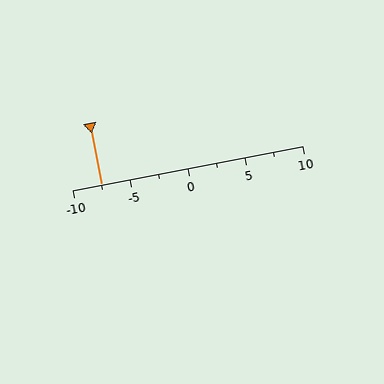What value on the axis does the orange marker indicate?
The marker indicates approximately -7.5.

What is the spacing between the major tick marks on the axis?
The major ticks are spaced 5 apart.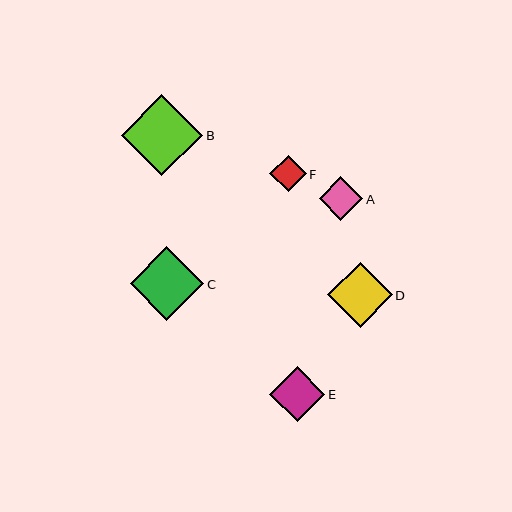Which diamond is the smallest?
Diamond F is the smallest with a size of approximately 37 pixels.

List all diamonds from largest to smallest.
From largest to smallest: B, C, D, E, A, F.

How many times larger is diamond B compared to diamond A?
Diamond B is approximately 1.9 times the size of diamond A.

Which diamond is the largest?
Diamond B is the largest with a size of approximately 82 pixels.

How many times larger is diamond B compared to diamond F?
Diamond B is approximately 2.2 times the size of diamond F.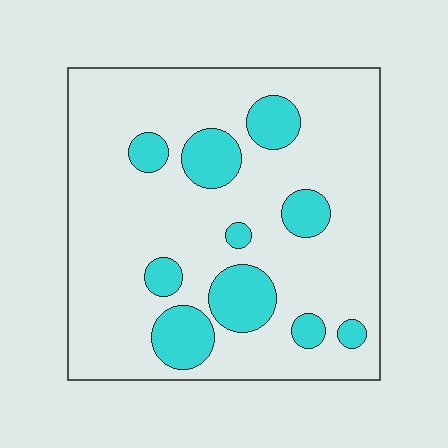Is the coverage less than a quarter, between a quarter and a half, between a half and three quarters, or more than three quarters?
Less than a quarter.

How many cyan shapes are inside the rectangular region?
10.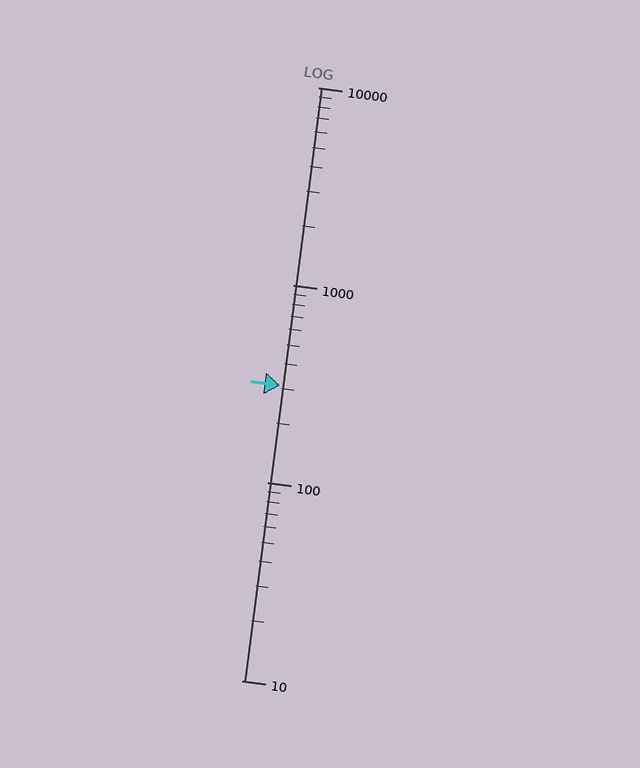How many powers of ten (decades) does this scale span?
The scale spans 3 decades, from 10 to 10000.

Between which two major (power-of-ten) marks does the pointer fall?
The pointer is between 100 and 1000.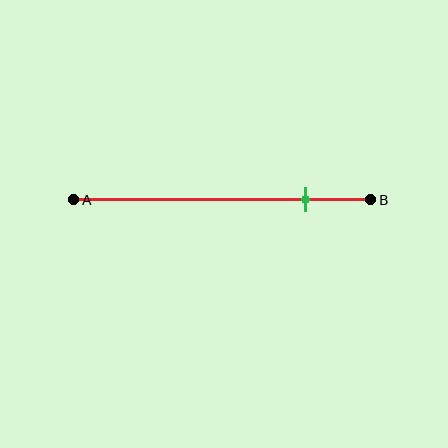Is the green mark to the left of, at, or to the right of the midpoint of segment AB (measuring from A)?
The green mark is to the right of the midpoint of segment AB.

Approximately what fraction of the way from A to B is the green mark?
The green mark is approximately 80% of the way from A to B.